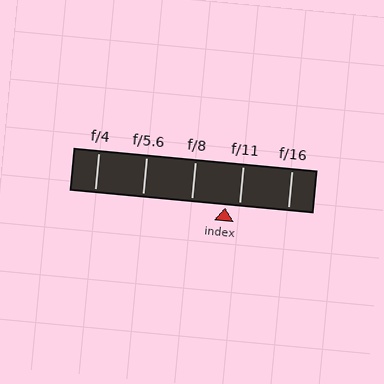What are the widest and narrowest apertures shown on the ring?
The widest aperture shown is f/4 and the narrowest is f/16.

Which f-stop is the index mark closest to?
The index mark is closest to f/11.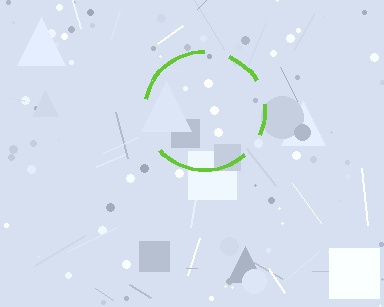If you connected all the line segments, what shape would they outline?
They would outline a circle.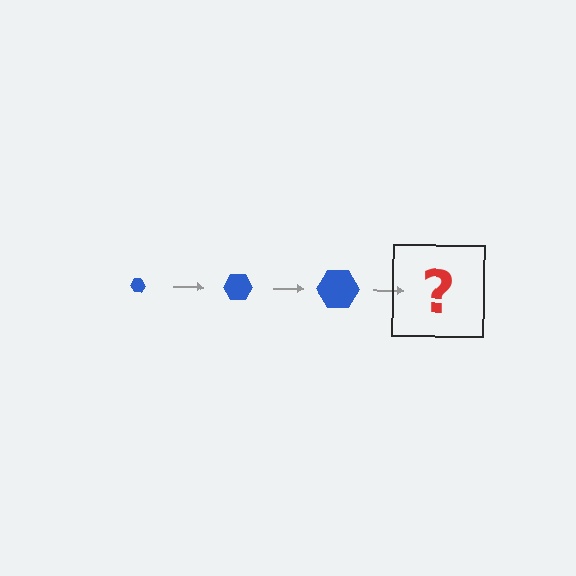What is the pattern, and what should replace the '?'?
The pattern is that the hexagon gets progressively larger each step. The '?' should be a blue hexagon, larger than the previous one.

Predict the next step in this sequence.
The next step is a blue hexagon, larger than the previous one.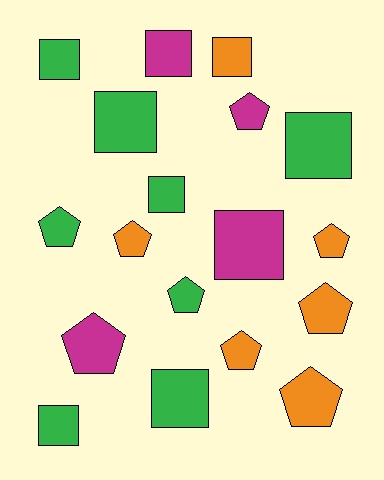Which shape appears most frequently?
Pentagon, with 9 objects.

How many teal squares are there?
There are no teal squares.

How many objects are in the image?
There are 18 objects.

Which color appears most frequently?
Green, with 8 objects.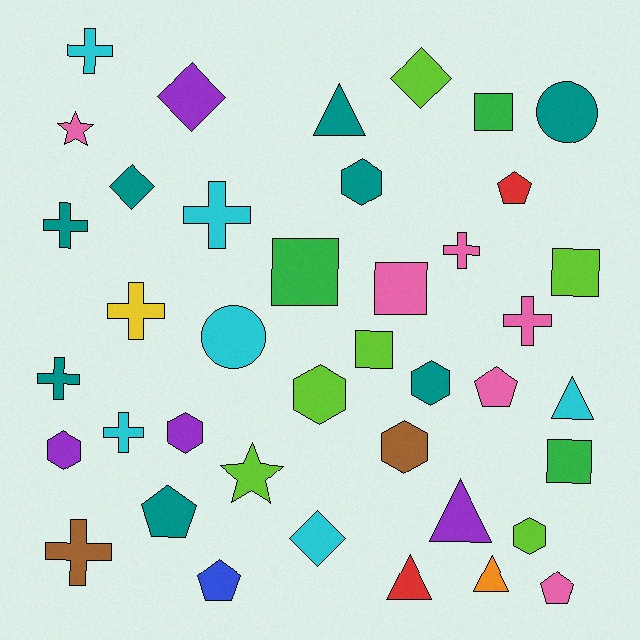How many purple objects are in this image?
There are 4 purple objects.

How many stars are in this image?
There are 2 stars.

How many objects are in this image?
There are 40 objects.